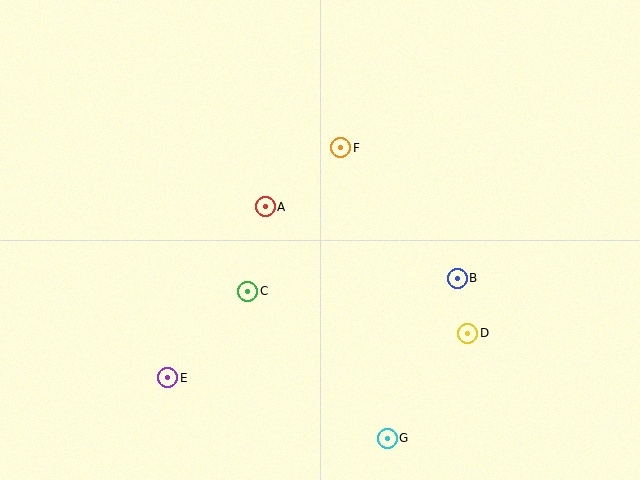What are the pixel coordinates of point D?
Point D is at (468, 333).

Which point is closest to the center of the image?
Point A at (265, 207) is closest to the center.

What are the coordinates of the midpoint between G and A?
The midpoint between G and A is at (326, 322).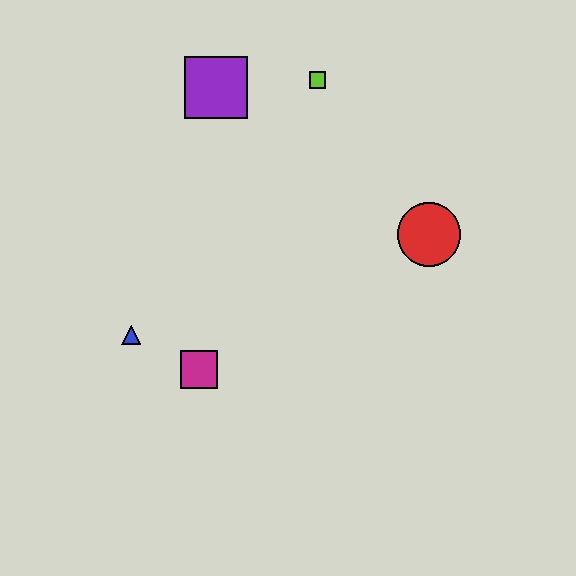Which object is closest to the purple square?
The lime square is closest to the purple square.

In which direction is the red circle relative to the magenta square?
The red circle is to the right of the magenta square.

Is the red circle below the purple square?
Yes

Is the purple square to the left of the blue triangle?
No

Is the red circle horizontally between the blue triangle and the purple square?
No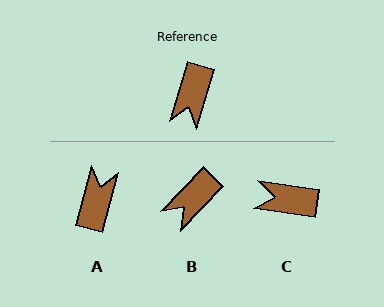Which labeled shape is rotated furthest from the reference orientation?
A, about 179 degrees away.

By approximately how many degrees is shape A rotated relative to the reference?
Approximately 179 degrees clockwise.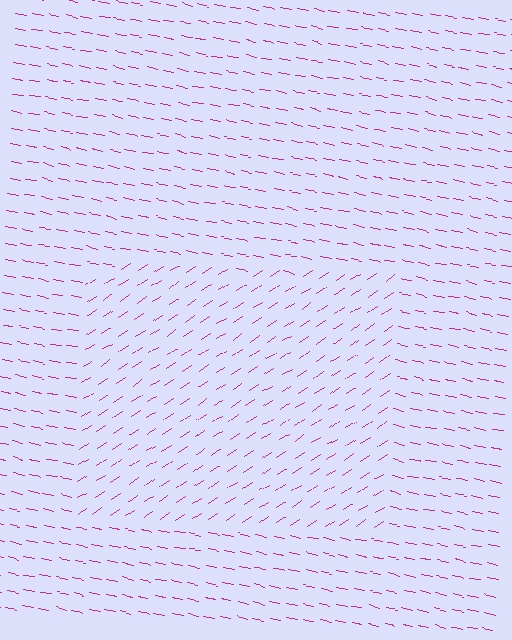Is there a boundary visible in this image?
Yes, there is a texture boundary formed by a change in line orientation.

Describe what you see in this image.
The image is filled with small magenta line segments. A rectangle region in the image has lines oriented differently from the surrounding lines, creating a visible texture boundary.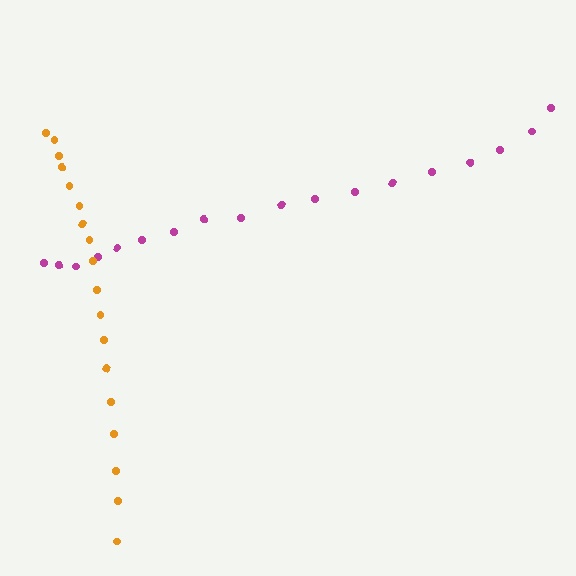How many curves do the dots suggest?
There are 2 distinct paths.